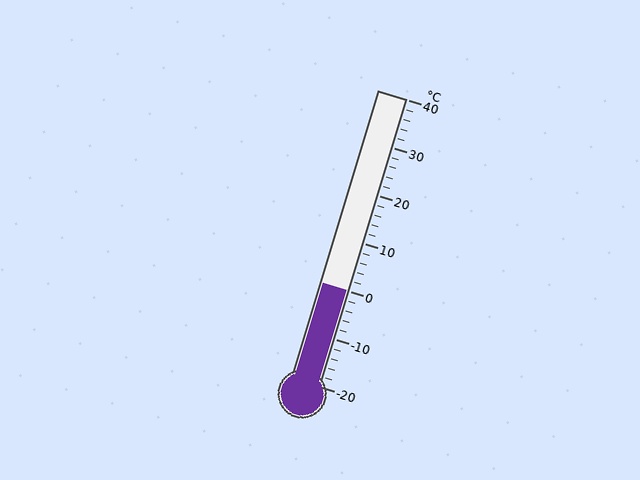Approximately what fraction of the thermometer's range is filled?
The thermometer is filled to approximately 35% of its range.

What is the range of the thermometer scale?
The thermometer scale ranges from -20°C to 40°C.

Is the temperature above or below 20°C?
The temperature is below 20°C.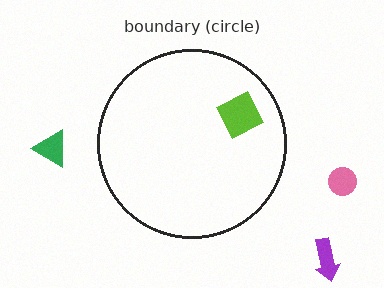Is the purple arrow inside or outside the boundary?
Outside.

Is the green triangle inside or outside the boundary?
Outside.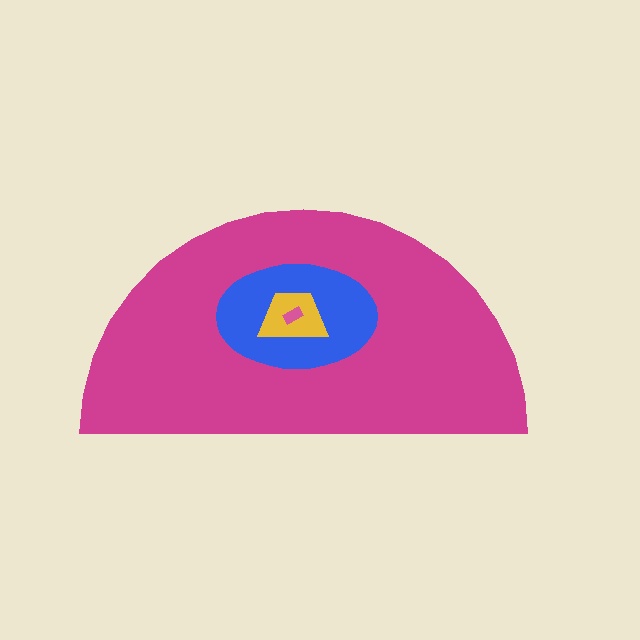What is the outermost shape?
The magenta semicircle.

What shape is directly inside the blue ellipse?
The yellow trapezoid.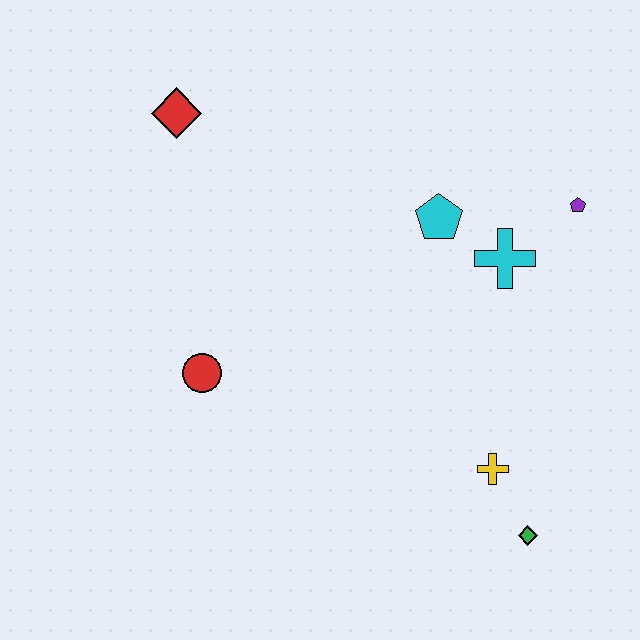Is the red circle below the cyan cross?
Yes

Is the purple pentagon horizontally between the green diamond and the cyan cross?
No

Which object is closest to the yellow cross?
The green diamond is closest to the yellow cross.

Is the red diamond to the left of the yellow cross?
Yes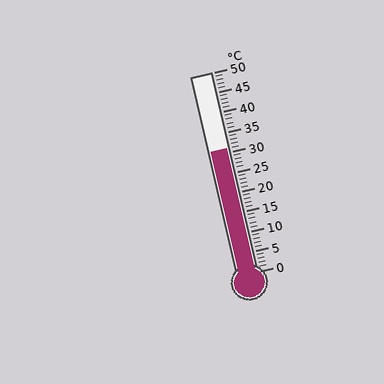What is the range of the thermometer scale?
The thermometer scale ranges from 0°C to 50°C.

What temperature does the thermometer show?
The thermometer shows approximately 31°C.